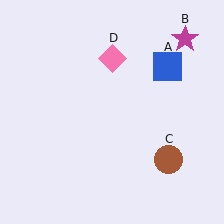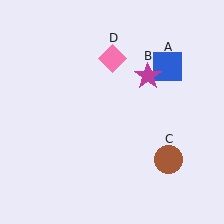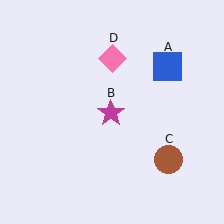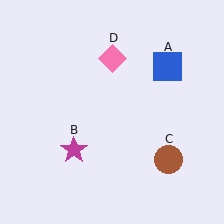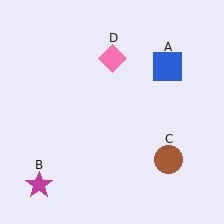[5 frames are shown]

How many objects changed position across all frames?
1 object changed position: magenta star (object B).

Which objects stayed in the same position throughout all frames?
Blue square (object A) and brown circle (object C) and pink diamond (object D) remained stationary.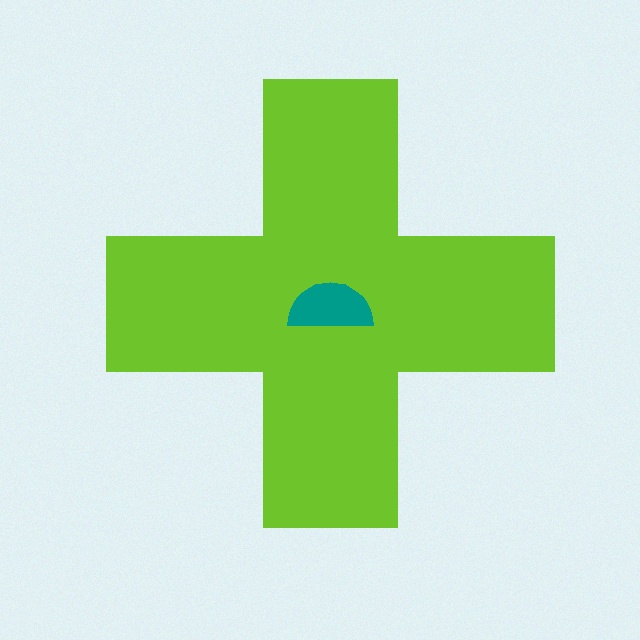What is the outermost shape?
The lime cross.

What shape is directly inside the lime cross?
The teal semicircle.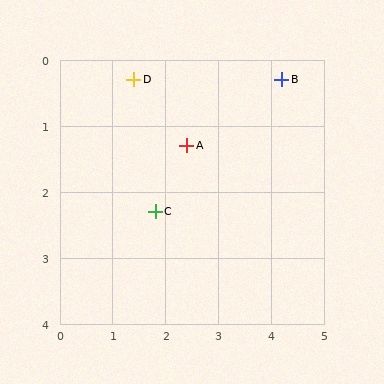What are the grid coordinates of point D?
Point D is at approximately (1.4, 0.3).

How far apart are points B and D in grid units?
Points B and D are about 2.8 grid units apart.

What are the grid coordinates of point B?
Point B is at approximately (4.2, 0.3).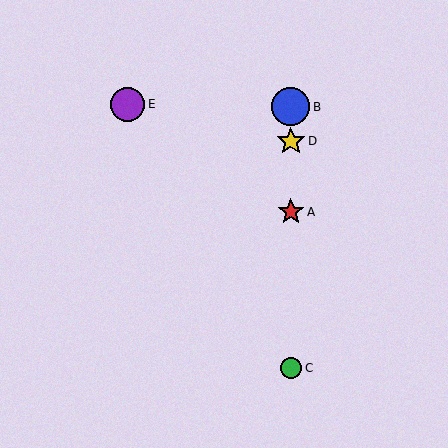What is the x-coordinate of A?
Object A is at x≈291.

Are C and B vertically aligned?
Yes, both are at x≈291.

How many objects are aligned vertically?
4 objects (A, B, C, D) are aligned vertically.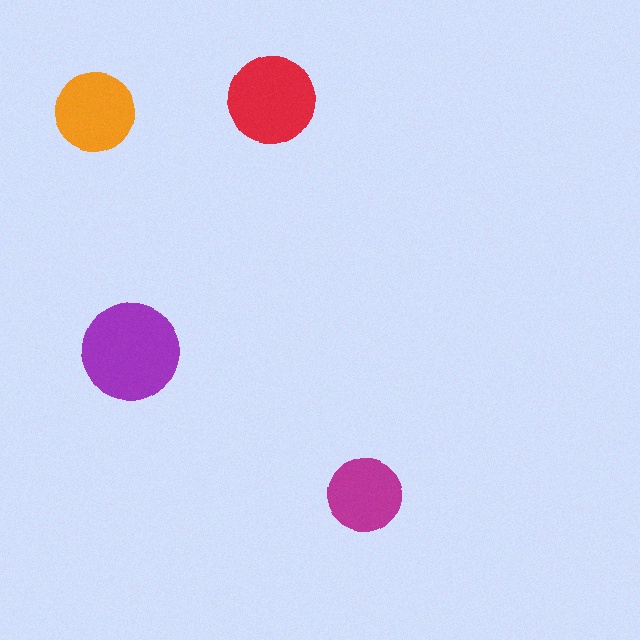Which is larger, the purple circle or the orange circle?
The purple one.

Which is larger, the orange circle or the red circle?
The red one.